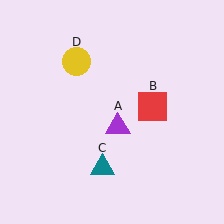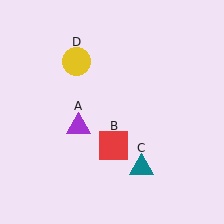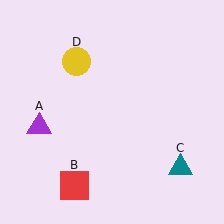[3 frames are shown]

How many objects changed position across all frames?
3 objects changed position: purple triangle (object A), red square (object B), teal triangle (object C).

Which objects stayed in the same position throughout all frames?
Yellow circle (object D) remained stationary.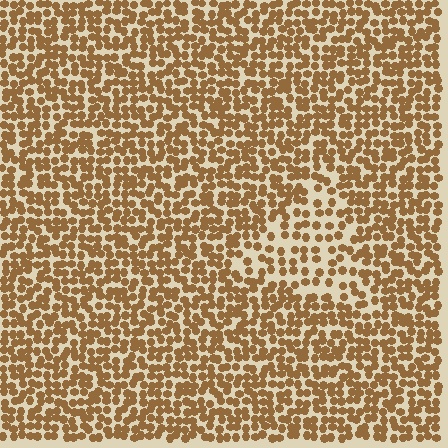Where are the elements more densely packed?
The elements are more densely packed outside the triangle boundary.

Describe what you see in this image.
The image contains small brown elements arranged at two different densities. A triangle-shaped region is visible where the elements are less densely packed than the surrounding area.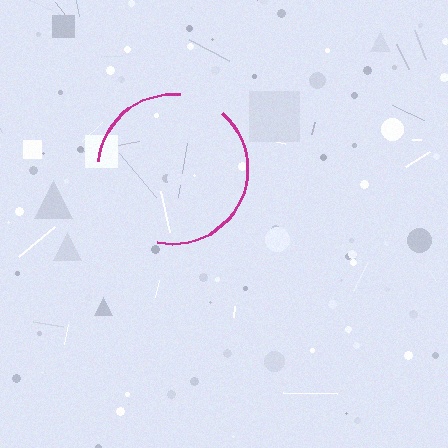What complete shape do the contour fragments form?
The contour fragments form a circle.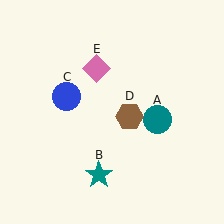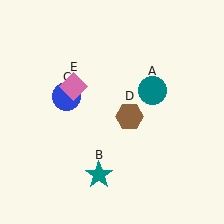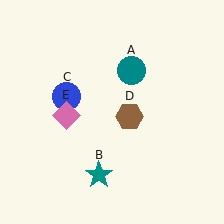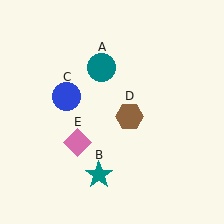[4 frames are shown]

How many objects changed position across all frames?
2 objects changed position: teal circle (object A), pink diamond (object E).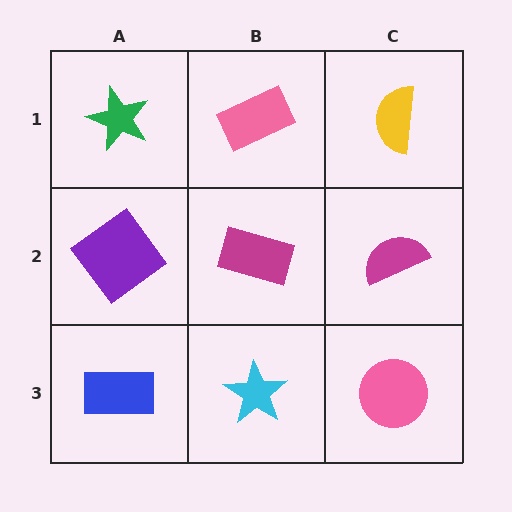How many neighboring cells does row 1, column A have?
2.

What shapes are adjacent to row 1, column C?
A magenta semicircle (row 2, column C), a pink rectangle (row 1, column B).